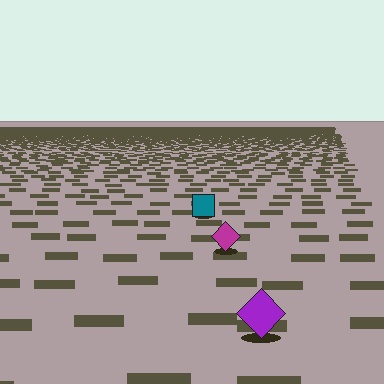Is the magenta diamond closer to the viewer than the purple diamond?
No. The purple diamond is closer — you can tell from the texture gradient: the ground texture is coarser near it.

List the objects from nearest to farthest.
From nearest to farthest: the purple diamond, the magenta diamond, the teal square.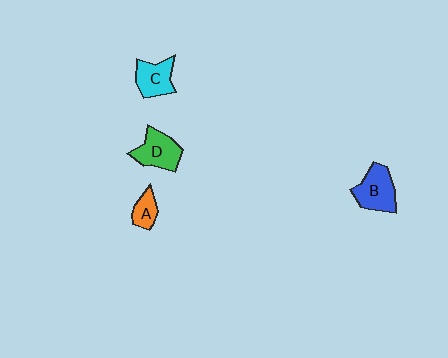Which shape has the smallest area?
Shape A (orange).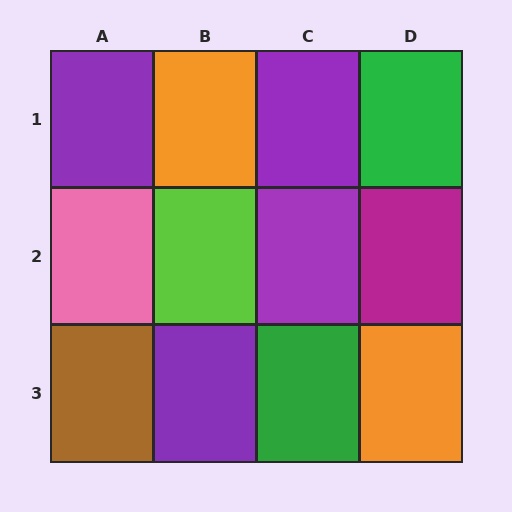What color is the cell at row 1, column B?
Orange.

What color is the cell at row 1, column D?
Green.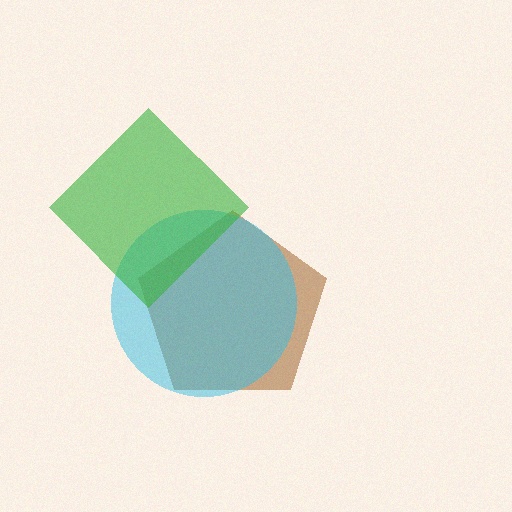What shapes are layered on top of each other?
The layered shapes are: a brown pentagon, a cyan circle, a green diamond.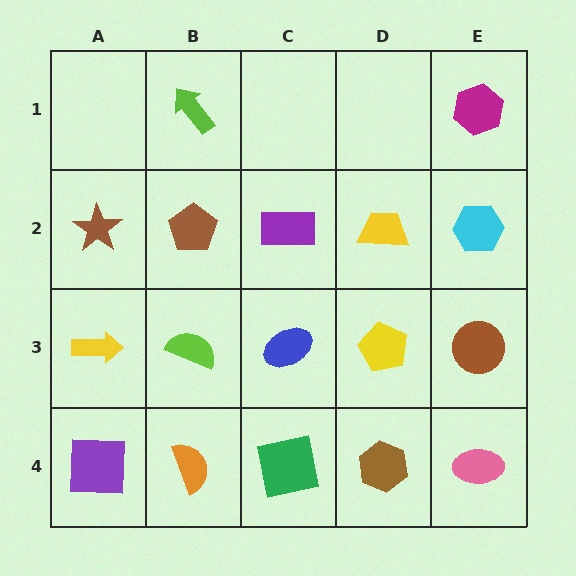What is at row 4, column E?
A pink ellipse.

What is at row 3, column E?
A brown circle.